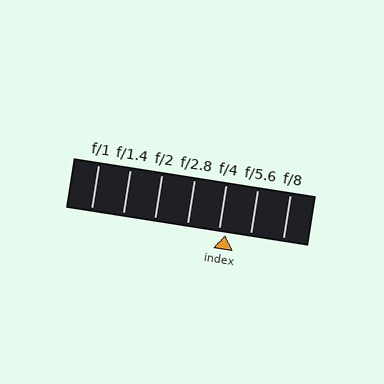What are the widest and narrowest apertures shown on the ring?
The widest aperture shown is f/1 and the narrowest is f/8.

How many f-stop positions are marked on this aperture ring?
There are 7 f-stop positions marked.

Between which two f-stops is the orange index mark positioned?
The index mark is between f/4 and f/5.6.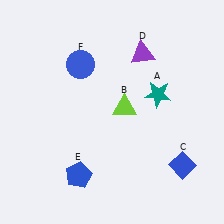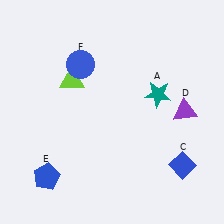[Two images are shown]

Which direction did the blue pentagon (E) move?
The blue pentagon (E) moved left.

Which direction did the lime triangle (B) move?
The lime triangle (B) moved left.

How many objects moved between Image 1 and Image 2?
3 objects moved between the two images.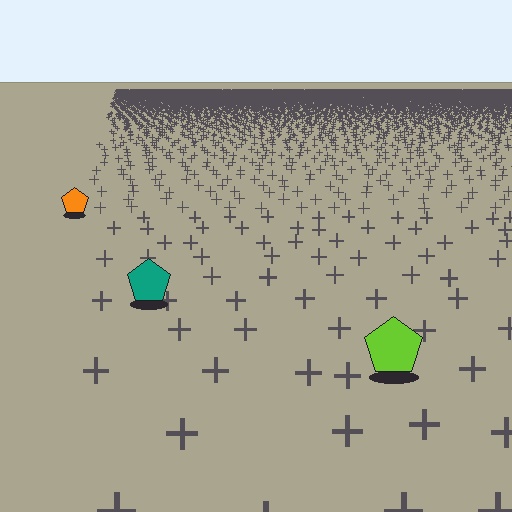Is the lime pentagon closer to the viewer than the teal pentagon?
Yes. The lime pentagon is closer — you can tell from the texture gradient: the ground texture is coarser near it.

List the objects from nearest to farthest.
From nearest to farthest: the lime pentagon, the teal pentagon, the orange pentagon.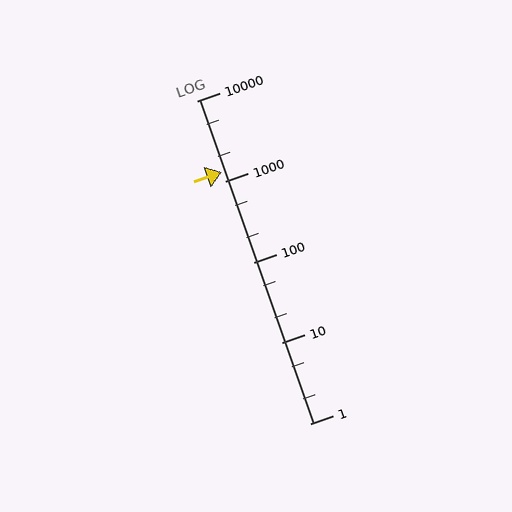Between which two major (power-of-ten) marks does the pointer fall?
The pointer is between 1000 and 10000.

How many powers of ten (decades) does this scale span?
The scale spans 4 decades, from 1 to 10000.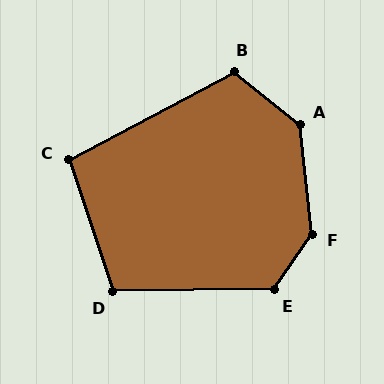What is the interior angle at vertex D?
Approximately 108 degrees (obtuse).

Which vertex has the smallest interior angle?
C, at approximately 100 degrees.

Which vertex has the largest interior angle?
F, at approximately 139 degrees.